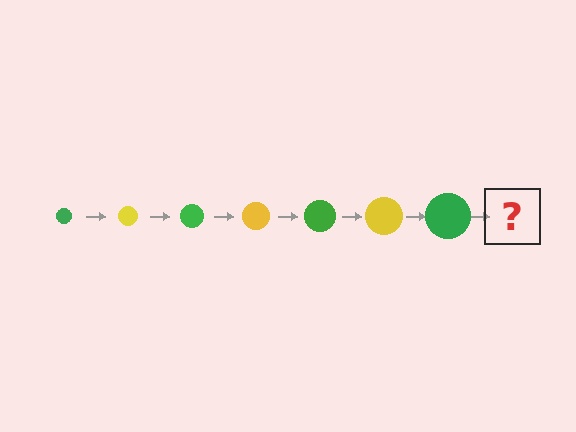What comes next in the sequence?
The next element should be a yellow circle, larger than the previous one.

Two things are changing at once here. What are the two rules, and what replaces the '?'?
The two rules are that the circle grows larger each step and the color cycles through green and yellow. The '?' should be a yellow circle, larger than the previous one.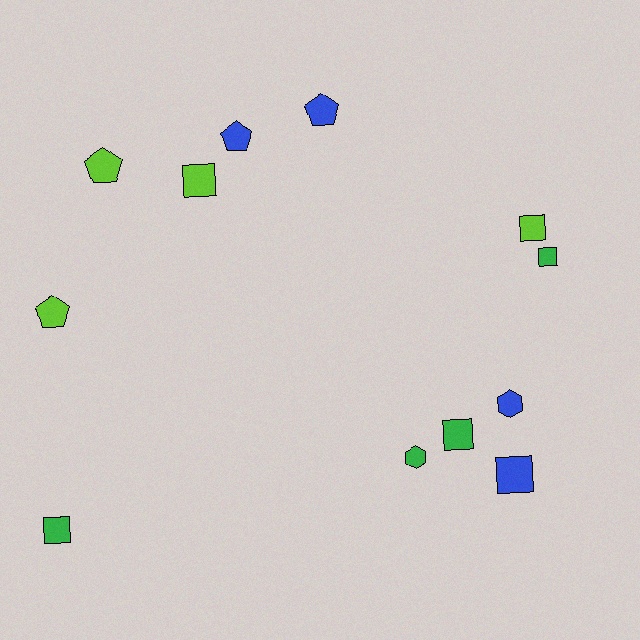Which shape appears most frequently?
Square, with 6 objects.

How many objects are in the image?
There are 12 objects.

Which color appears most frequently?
Lime, with 4 objects.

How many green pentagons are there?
There are no green pentagons.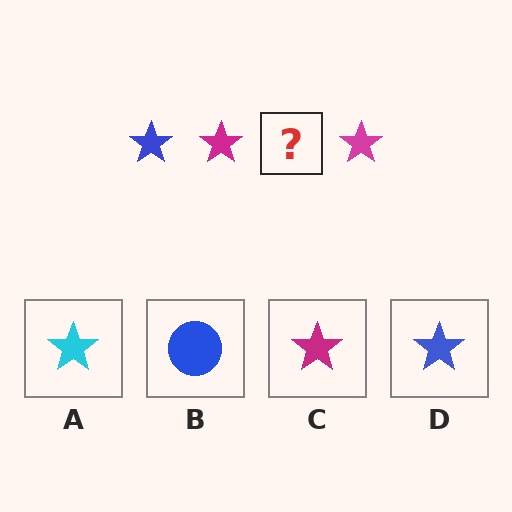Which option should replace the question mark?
Option D.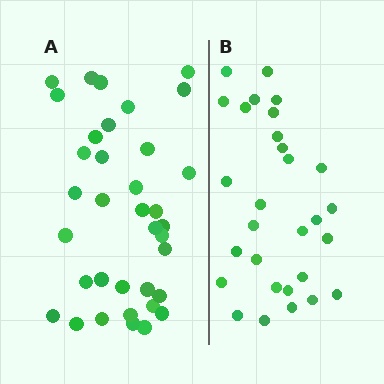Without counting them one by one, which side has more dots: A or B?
Region A (the left region) has more dots.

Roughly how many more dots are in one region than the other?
Region A has roughly 8 or so more dots than region B.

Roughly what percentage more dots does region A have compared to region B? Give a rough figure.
About 25% more.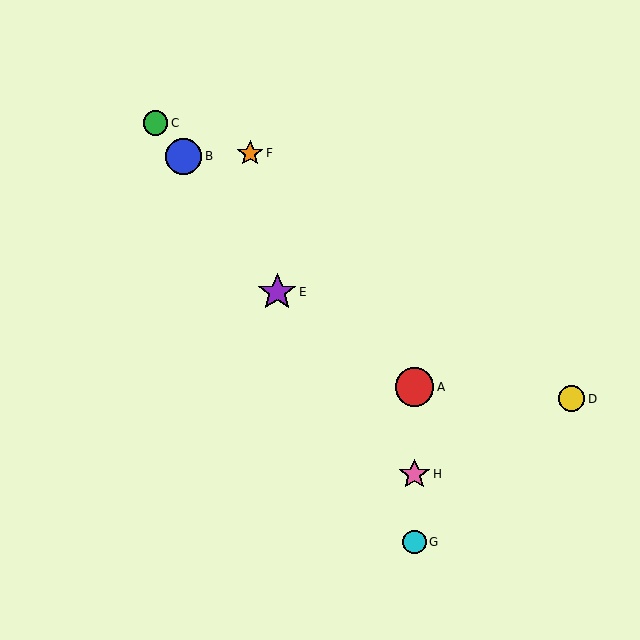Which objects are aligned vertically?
Objects A, G, H are aligned vertically.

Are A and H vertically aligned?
Yes, both are at x≈414.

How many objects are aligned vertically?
3 objects (A, G, H) are aligned vertically.